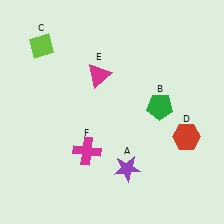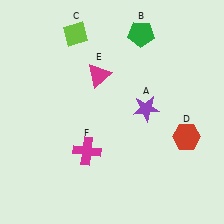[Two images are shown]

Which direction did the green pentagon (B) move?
The green pentagon (B) moved up.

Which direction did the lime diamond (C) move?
The lime diamond (C) moved right.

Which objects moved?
The objects that moved are: the purple star (A), the green pentagon (B), the lime diamond (C).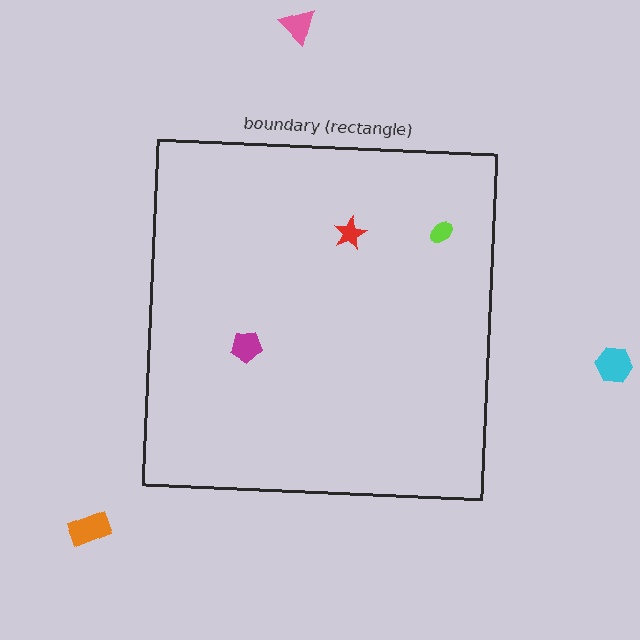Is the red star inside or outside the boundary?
Inside.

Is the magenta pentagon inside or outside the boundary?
Inside.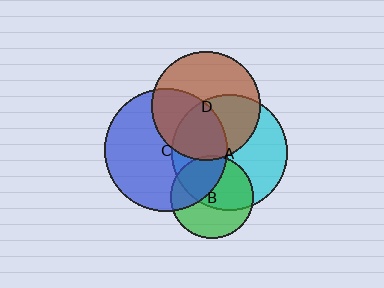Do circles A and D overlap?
Yes.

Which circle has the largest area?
Circle C (blue).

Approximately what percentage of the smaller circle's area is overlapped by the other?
Approximately 45%.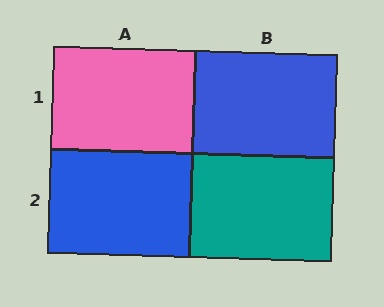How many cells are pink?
1 cell is pink.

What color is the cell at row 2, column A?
Blue.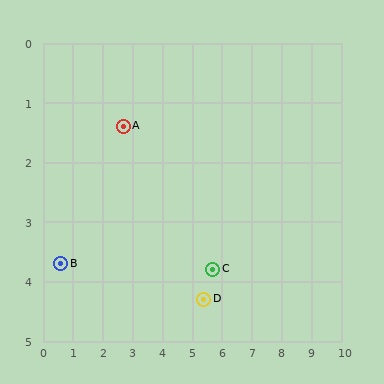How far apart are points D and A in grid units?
Points D and A are about 4.0 grid units apart.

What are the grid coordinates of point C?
Point C is at approximately (5.7, 3.8).